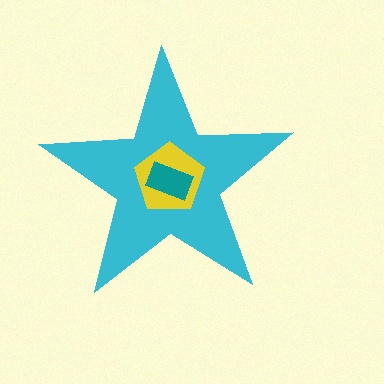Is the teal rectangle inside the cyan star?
Yes.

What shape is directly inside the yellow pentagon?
The teal rectangle.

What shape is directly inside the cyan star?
The yellow pentagon.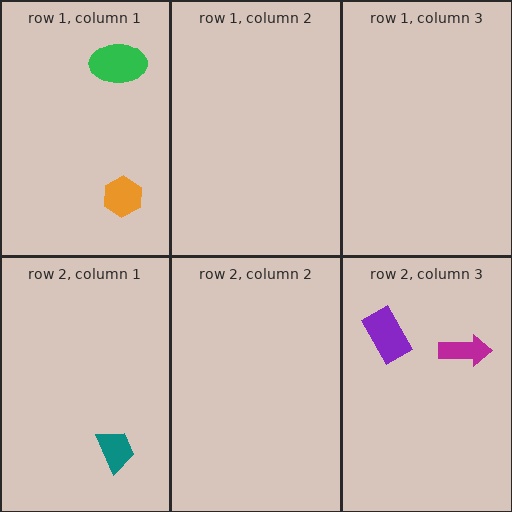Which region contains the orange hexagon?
The row 1, column 1 region.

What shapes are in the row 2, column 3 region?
The purple rectangle, the magenta arrow.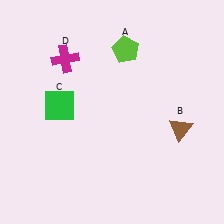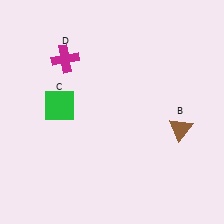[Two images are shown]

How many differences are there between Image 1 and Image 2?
There is 1 difference between the two images.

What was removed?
The lime pentagon (A) was removed in Image 2.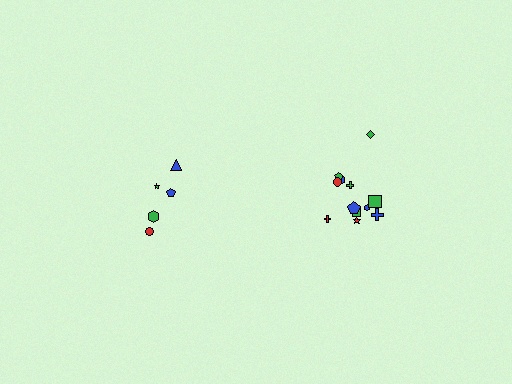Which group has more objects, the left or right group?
The right group.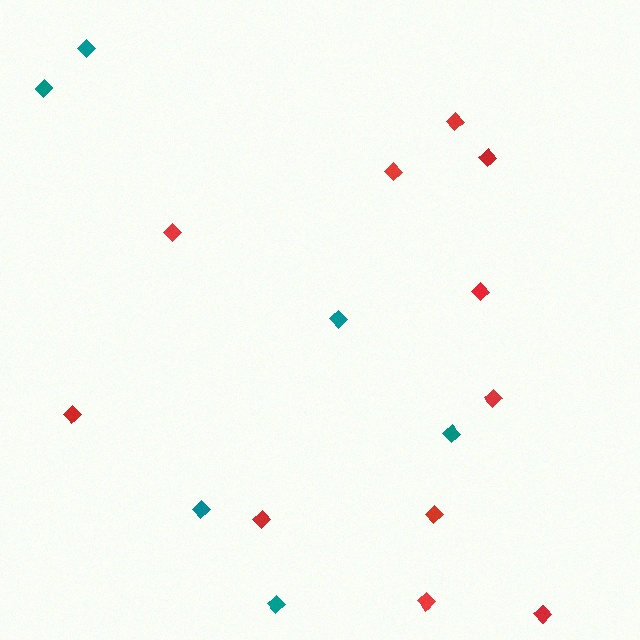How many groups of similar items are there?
There are 2 groups: one group of teal diamonds (6) and one group of red diamonds (11).